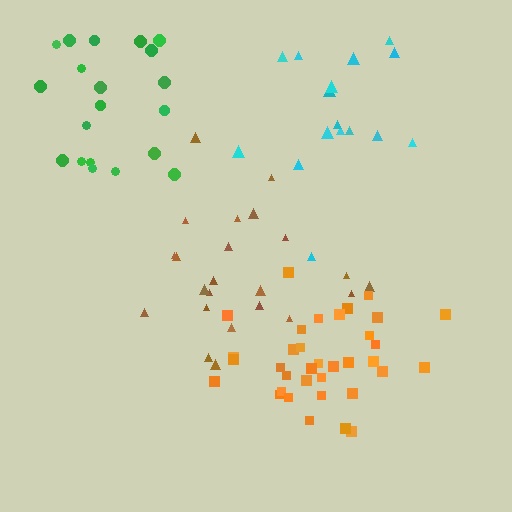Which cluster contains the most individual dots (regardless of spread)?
Orange (35).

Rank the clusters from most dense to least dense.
orange, green, brown, cyan.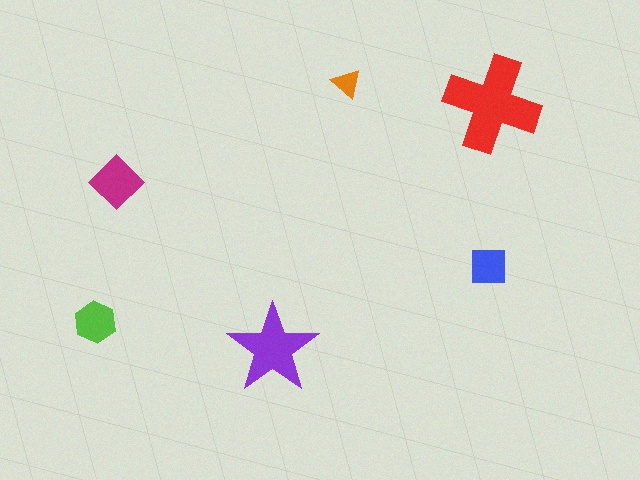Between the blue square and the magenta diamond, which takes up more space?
The magenta diamond.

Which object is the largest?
The red cross.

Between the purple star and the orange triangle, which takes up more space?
The purple star.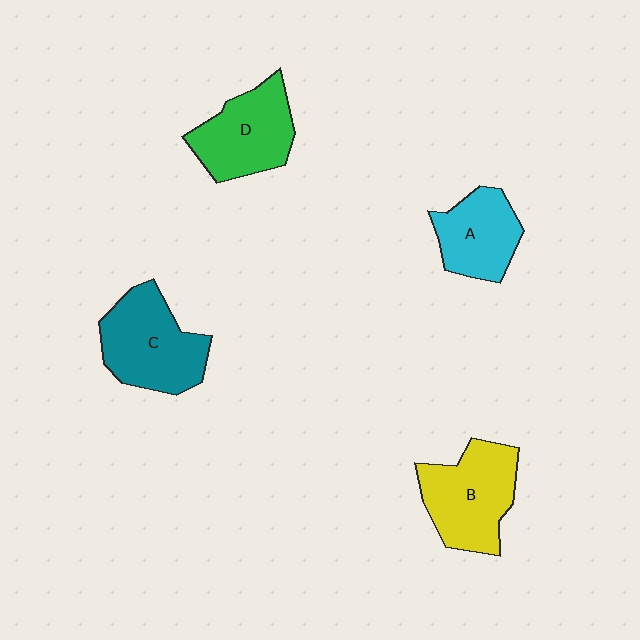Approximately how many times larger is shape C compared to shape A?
Approximately 1.3 times.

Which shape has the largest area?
Shape C (teal).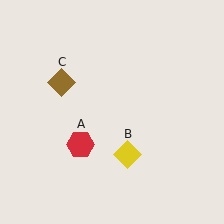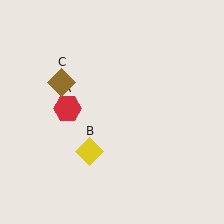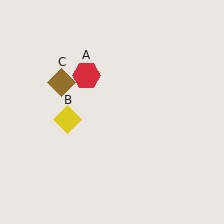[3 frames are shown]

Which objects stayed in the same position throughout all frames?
Brown diamond (object C) remained stationary.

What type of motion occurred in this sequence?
The red hexagon (object A), yellow diamond (object B) rotated clockwise around the center of the scene.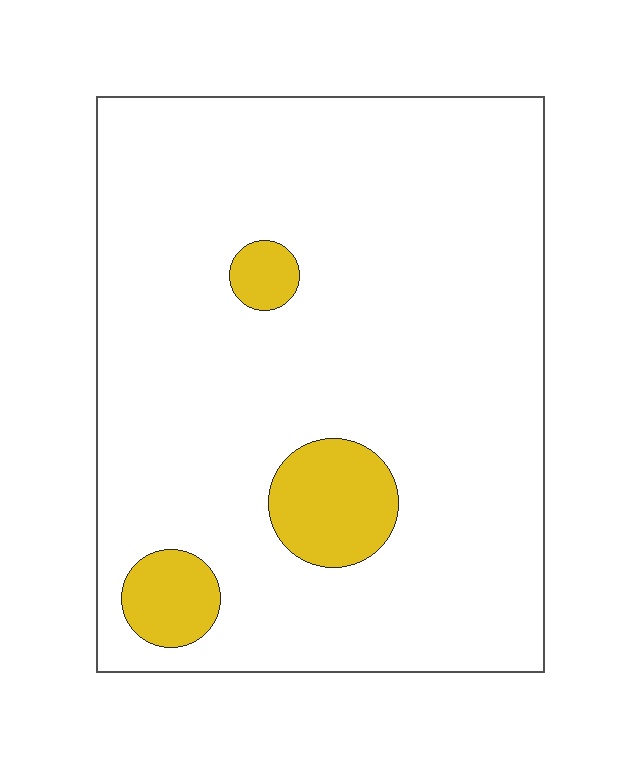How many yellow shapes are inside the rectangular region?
3.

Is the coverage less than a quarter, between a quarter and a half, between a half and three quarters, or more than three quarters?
Less than a quarter.